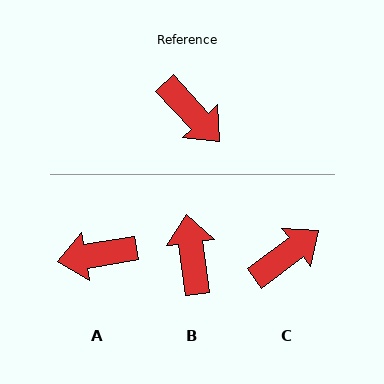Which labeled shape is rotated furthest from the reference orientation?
B, about 145 degrees away.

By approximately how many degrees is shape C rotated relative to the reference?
Approximately 84 degrees counter-clockwise.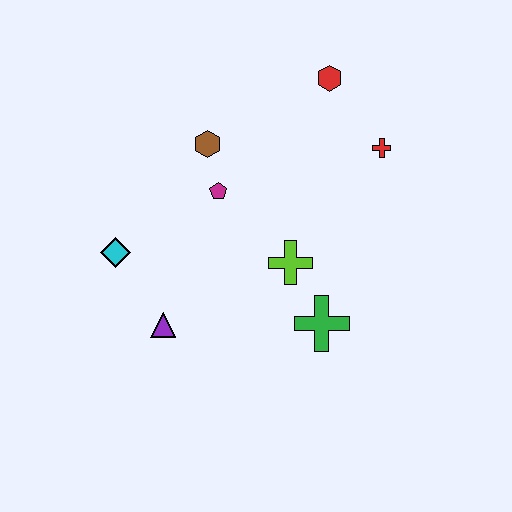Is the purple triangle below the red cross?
Yes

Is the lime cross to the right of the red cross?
No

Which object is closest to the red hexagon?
The red cross is closest to the red hexagon.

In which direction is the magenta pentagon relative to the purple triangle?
The magenta pentagon is above the purple triangle.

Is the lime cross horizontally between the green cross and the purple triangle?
Yes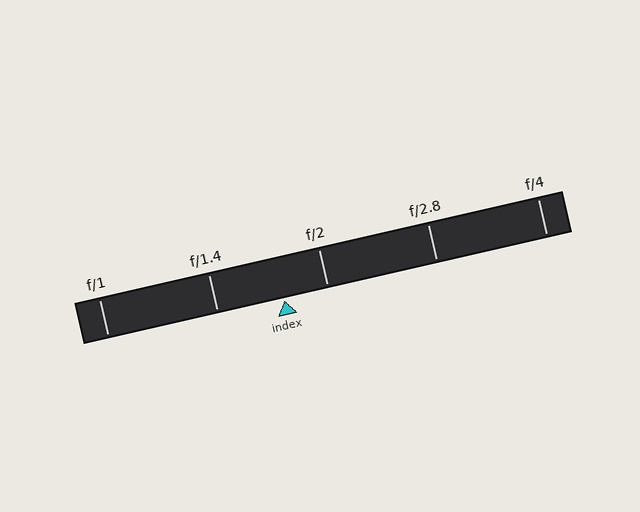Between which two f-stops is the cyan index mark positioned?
The index mark is between f/1.4 and f/2.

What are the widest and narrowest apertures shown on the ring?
The widest aperture shown is f/1 and the narrowest is f/4.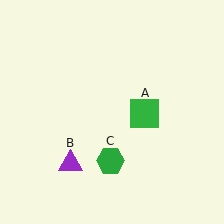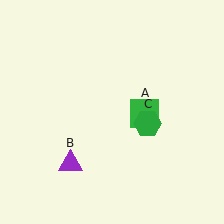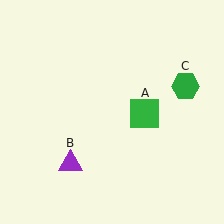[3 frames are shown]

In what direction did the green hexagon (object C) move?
The green hexagon (object C) moved up and to the right.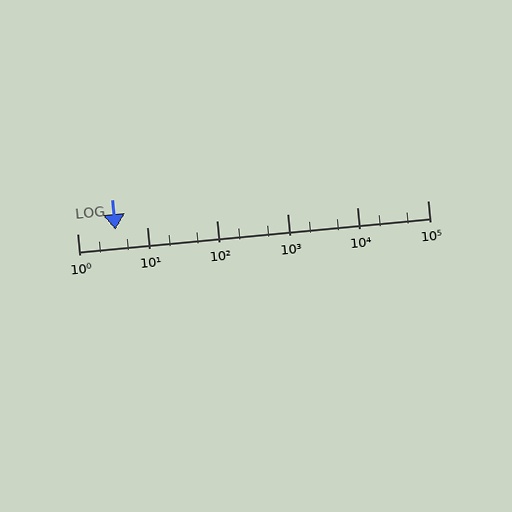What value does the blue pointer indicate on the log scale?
The pointer indicates approximately 3.5.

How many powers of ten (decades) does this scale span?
The scale spans 5 decades, from 1 to 100000.